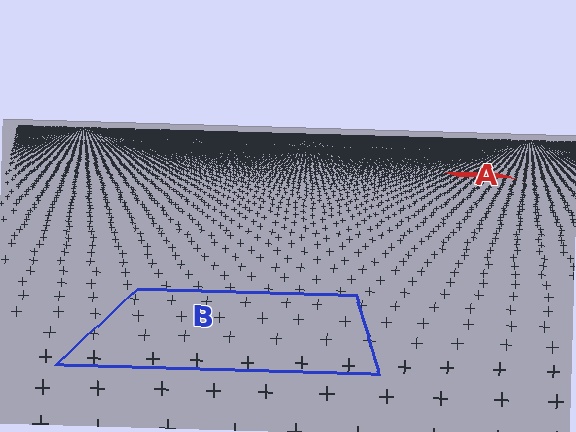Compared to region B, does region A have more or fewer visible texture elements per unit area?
Region A has more texture elements per unit area — they are packed more densely because it is farther away.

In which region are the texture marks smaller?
The texture marks are smaller in region A, because it is farther away.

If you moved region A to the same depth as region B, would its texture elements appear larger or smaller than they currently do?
They would appear larger. At a closer depth, the same texture elements are projected at a bigger on-screen size.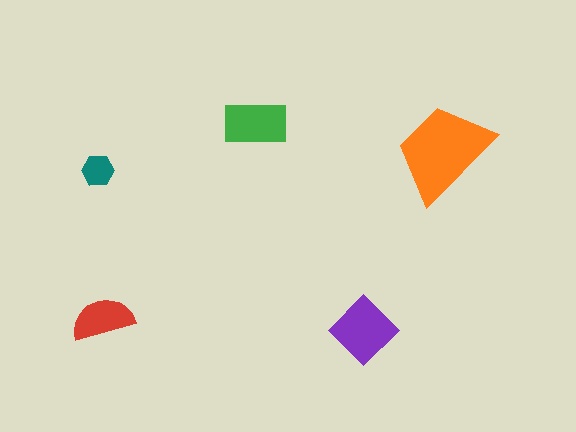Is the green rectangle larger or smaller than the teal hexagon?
Larger.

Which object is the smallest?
The teal hexagon.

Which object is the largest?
The orange trapezoid.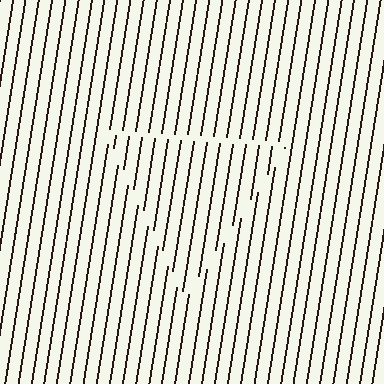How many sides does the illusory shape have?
3 sides — the line-ends trace a triangle.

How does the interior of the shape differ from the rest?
The interior of the shape contains the same grating, shifted by half a period — the contour is defined by the phase discontinuity where line-ends from the inner and outer gratings abut.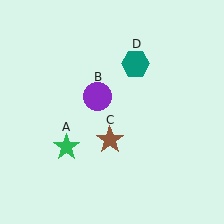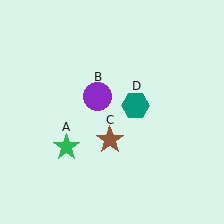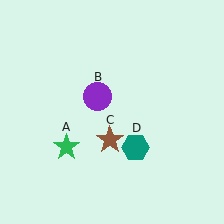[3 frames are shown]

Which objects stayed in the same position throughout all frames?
Green star (object A) and purple circle (object B) and brown star (object C) remained stationary.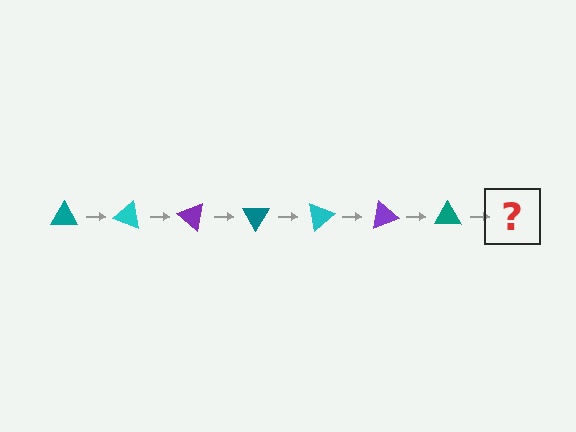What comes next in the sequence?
The next element should be a cyan triangle, rotated 140 degrees from the start.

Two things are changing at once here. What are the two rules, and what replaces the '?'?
The two rules are that it rotates 20 degrees each step and the color cycles through teal, cyan, and purple. The '?' should be a cyan triangle, rotated 140 degrees from the start.